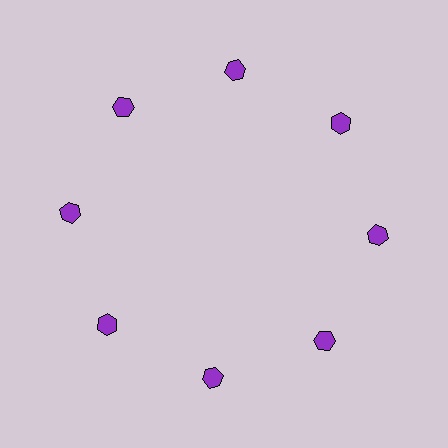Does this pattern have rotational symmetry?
Yes, this pattern has 8-fold rotational symmetry. It looks the same after rotating 45 degrees around the center.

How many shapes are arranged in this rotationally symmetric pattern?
There are 8 shapes, arranged in 8 groups of 1.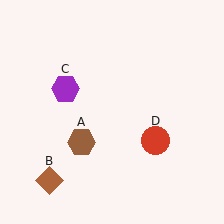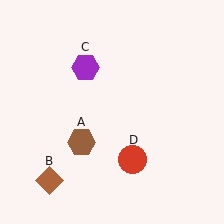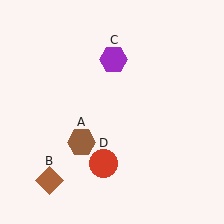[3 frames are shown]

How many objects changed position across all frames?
2 objects changed position: purple hexagon (object C), red circle (object D).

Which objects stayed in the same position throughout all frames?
Brown hexagon (object A) and brown diamond (object B) remained stationary.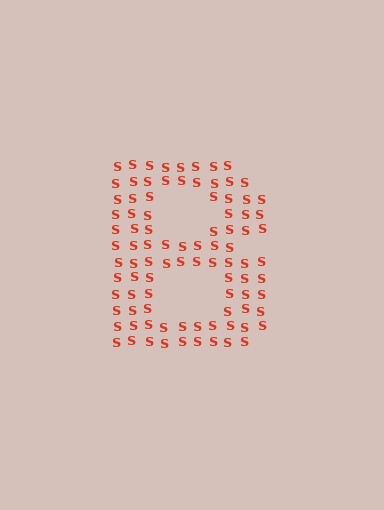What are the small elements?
The small elements are letter S's.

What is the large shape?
The large shape is the letter B.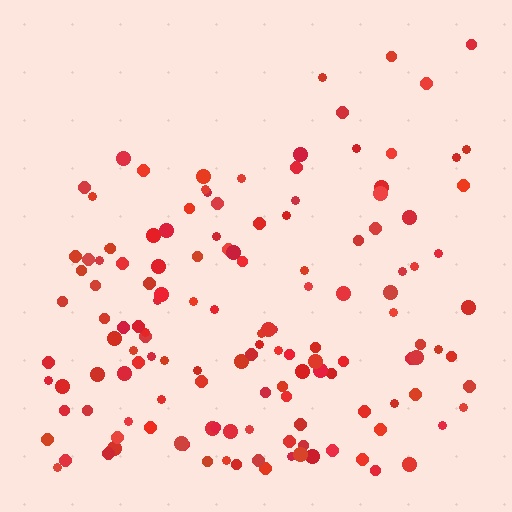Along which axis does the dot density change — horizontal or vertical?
Vertical.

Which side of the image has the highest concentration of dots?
The bottom.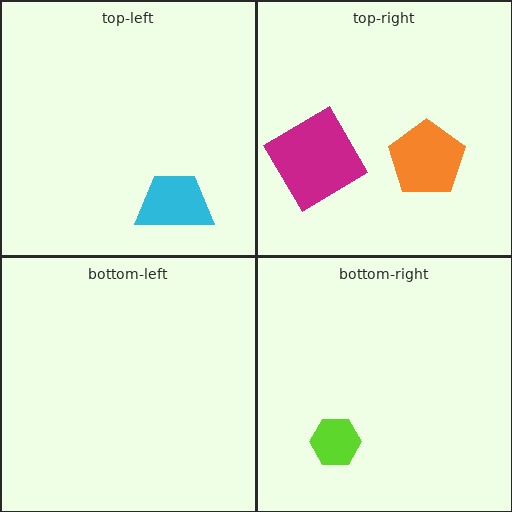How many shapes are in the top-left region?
1.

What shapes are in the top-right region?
The magenta diamond, the orange pentagon.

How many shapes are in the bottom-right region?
1.